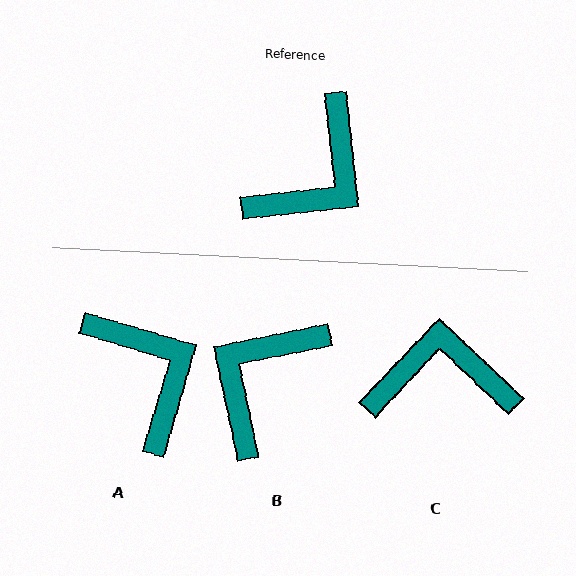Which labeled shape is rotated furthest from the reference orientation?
B, about 174 degrees away.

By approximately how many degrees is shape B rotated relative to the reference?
Approximately 174 degrees clockwise.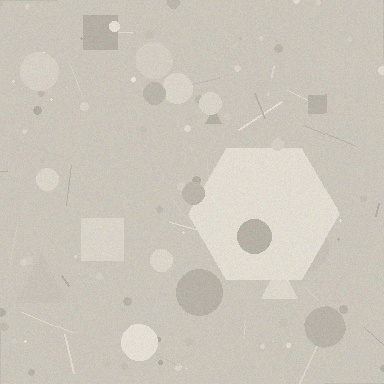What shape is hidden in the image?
A hexagon is hidden in the image.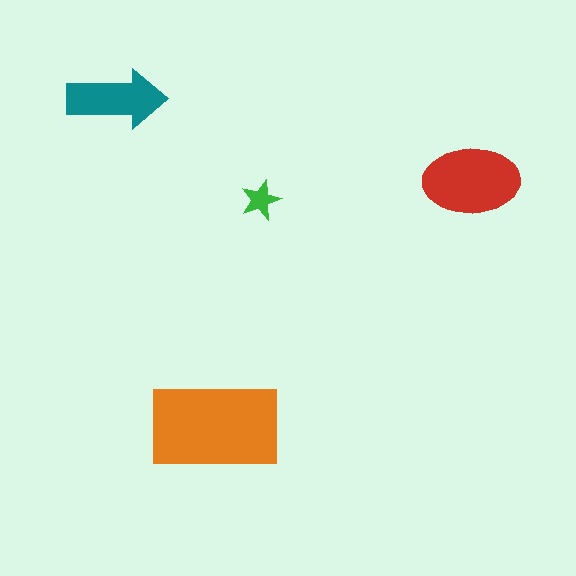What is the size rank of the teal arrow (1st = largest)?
3rd.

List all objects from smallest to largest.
The green star, the teal arrow, the red ellipse, the orange rectangle.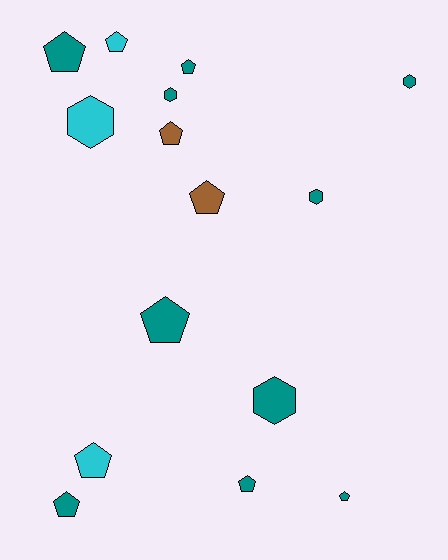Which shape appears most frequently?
Pentagon, with 10 objects.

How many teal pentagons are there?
There are 6 teal pentagons.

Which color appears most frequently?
Teal, with 10 objects.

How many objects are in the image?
There are 15 objects.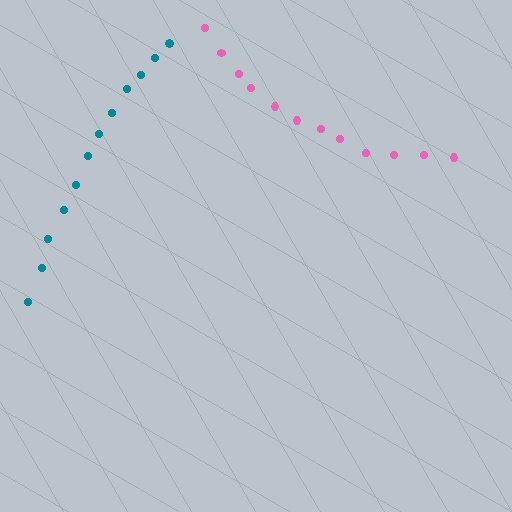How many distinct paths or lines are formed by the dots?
There are 2 distinct paths.